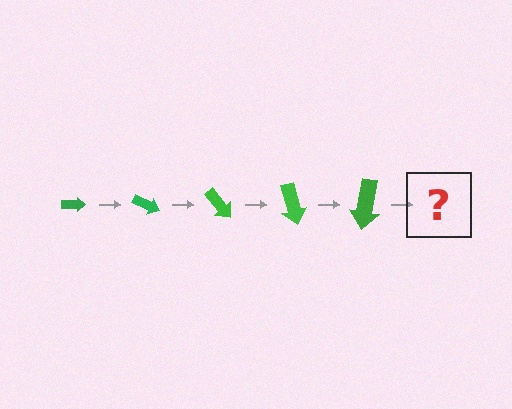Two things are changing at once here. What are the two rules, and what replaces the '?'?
The two rules are that the arrow grows larger each step and it rotates 25 degrees each step. The '?' should be an arrow, larger than the previous one and rotated 125 degrees from the start.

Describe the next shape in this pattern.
It should be an arrow, larger than the previous one and rotated 125 degrees from the start.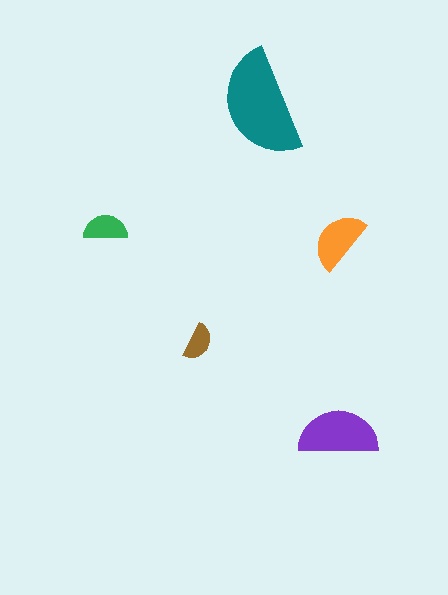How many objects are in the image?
There are 5 objects in the image.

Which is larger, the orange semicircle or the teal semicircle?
The teal one.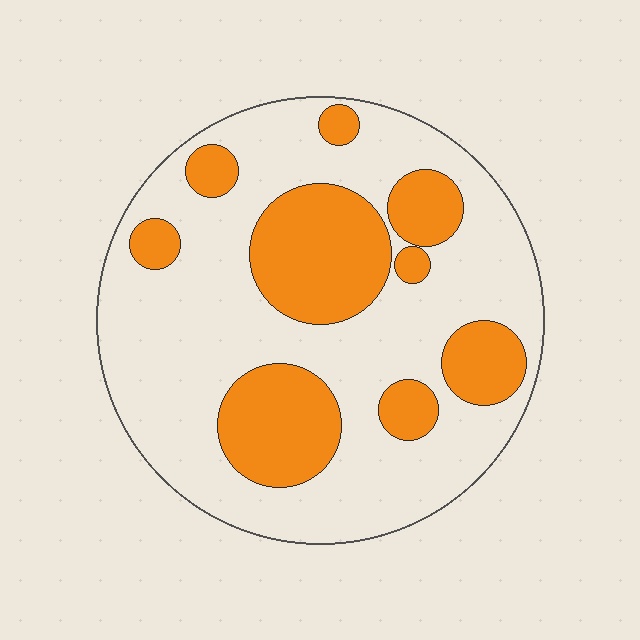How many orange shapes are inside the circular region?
9.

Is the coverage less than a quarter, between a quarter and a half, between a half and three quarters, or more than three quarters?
Between a quarter and a half.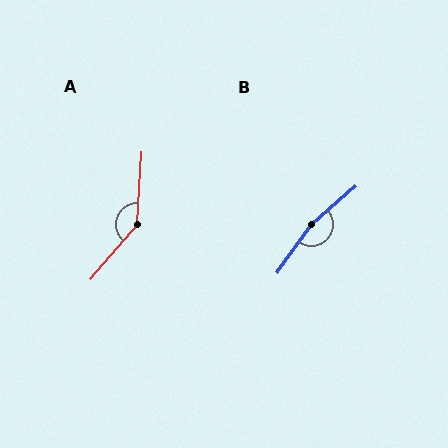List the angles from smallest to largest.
A (143°), B (167°).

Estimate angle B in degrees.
Approximately 167 degrees.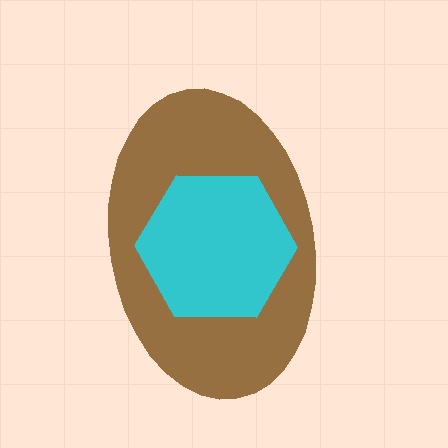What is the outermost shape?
The brown ellipse.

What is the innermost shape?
The cyan hexagon.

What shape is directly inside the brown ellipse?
The cyan hexagon.